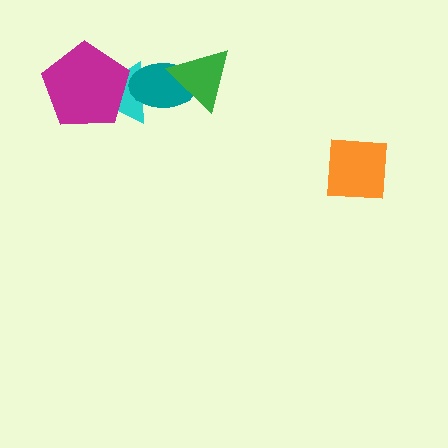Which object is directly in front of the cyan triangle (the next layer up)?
The teal ellipse is directly in front of the cyan triangle.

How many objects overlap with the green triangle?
1 object overlaps with the green triangle.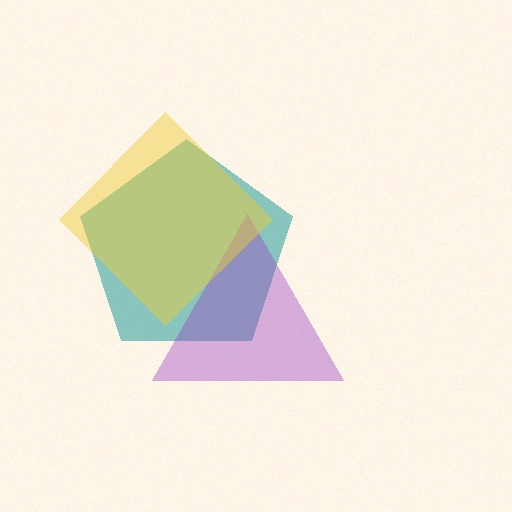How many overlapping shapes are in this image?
There are 3 overlapping shapes in the image.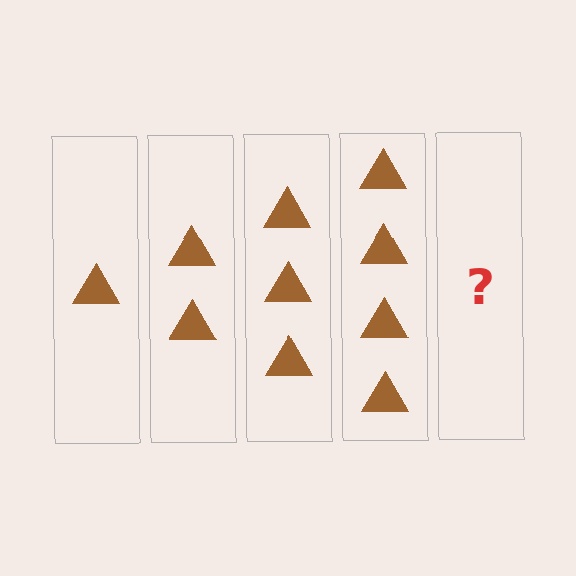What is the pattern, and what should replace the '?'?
The pattern is that each step adds one more triangle. The '?' should be 5 triangles.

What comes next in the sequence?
The next element should be 5 triangles.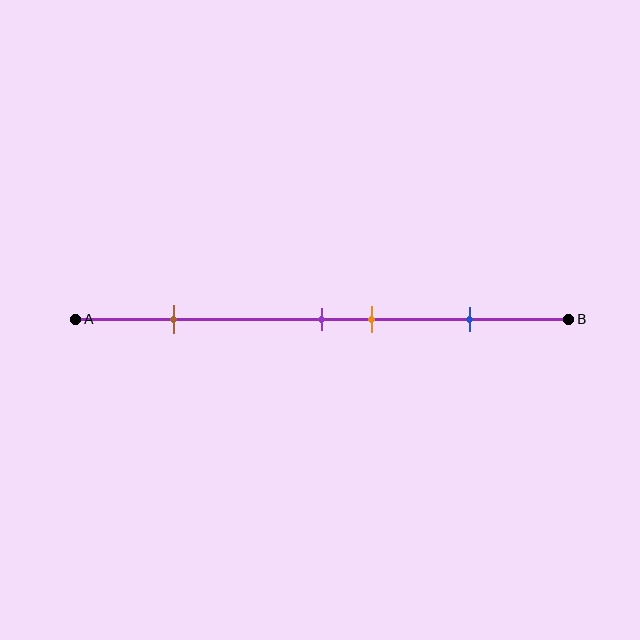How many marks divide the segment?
There are 4 marks dividing the segment.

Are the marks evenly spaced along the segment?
No, the marks are not evenly spaced.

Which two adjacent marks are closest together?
The purple and orange marks are the closest adjacent pair.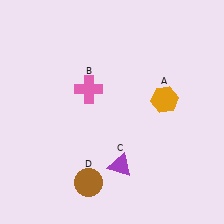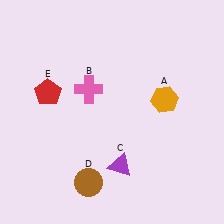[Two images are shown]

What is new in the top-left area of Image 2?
A red pentagon (E) was added in the top-left area of Image 2.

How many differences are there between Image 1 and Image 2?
There is 1 difference between the two images.